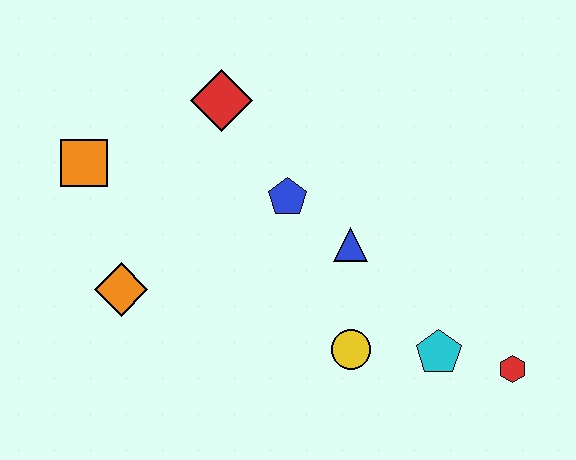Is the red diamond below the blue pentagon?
No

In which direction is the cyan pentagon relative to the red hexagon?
The cyan pentagon is to the left of the red hexagon.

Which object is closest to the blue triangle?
The blue pentagon is closest to the blue triangle.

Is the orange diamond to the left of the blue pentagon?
Yes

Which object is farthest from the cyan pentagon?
The orange square is farthest from the cyan pentagon.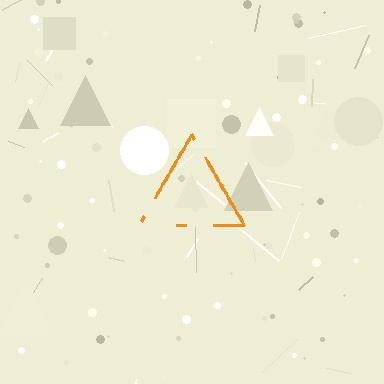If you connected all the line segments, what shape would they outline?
They would outline a triangle.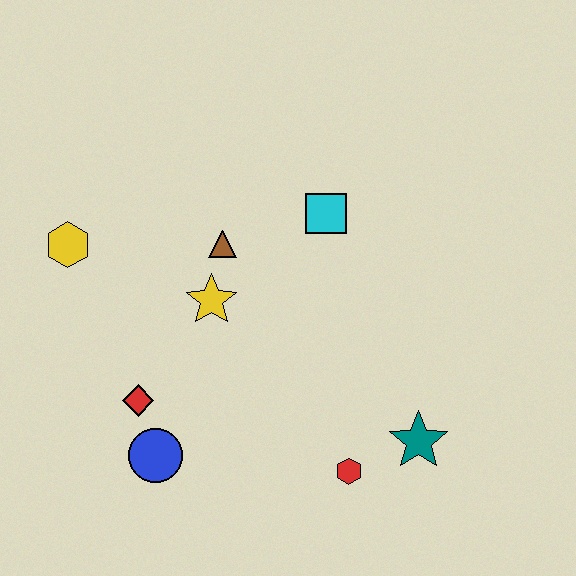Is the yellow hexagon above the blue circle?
Yes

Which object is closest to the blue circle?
The red diamond is closest to the blue circle.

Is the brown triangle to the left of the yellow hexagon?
No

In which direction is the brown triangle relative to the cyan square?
The brown triangle is to the left of the cyan square.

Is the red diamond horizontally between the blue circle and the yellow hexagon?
Yes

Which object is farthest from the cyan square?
The blue circle is farthest from the cyan square.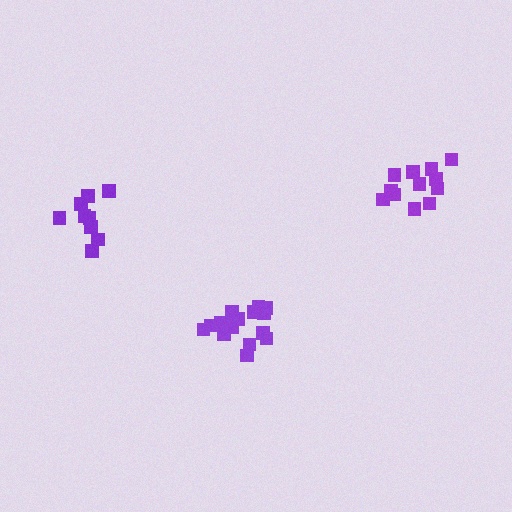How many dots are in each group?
Group 1: 12 dots, Group 2: 16 dots, Group 3: 10 dots (38 total).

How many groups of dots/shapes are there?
There are 3 groups.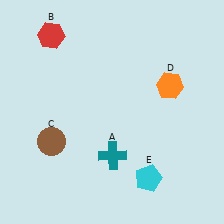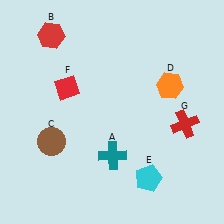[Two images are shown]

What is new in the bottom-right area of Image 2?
A red cross (G) was added in the bottom-right area of Image 2.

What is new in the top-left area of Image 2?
A red diamond (F) was added in the top-left area of Image 2.